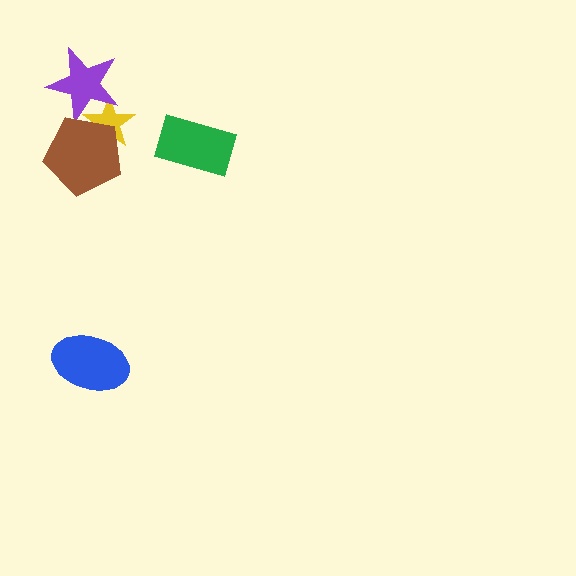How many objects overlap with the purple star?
2 objects overlap with the purple star.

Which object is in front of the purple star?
The brown pentagon is in front of the purple star.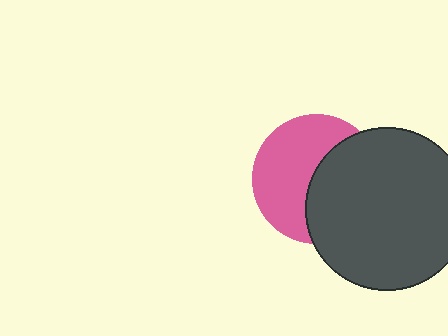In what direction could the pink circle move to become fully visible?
The pink circle could move left. That would shift it out from behind the dark gray circle entirely.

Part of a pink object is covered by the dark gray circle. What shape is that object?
It is a circle.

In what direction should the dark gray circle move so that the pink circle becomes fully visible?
The dark gray circle should move right. That is the shortest direction to clear the overlap and leave the pink circle fully visible.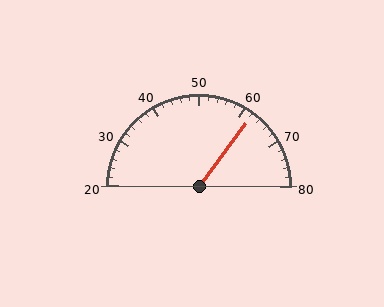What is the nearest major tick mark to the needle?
The nearest major tick mark is 60.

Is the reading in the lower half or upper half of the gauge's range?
The reading is in the upper half of the range (20 to 80).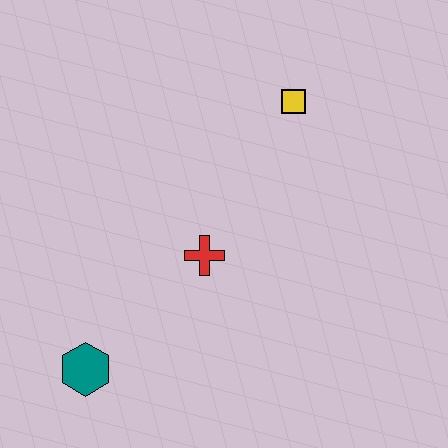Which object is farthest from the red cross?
The yellow square is farthest from the red cross.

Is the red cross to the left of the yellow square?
Yes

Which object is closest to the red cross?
The teal hexagon is closest to the red cross.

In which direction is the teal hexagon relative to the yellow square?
The teal hexagon is below the yellow square.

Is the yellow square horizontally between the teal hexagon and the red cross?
No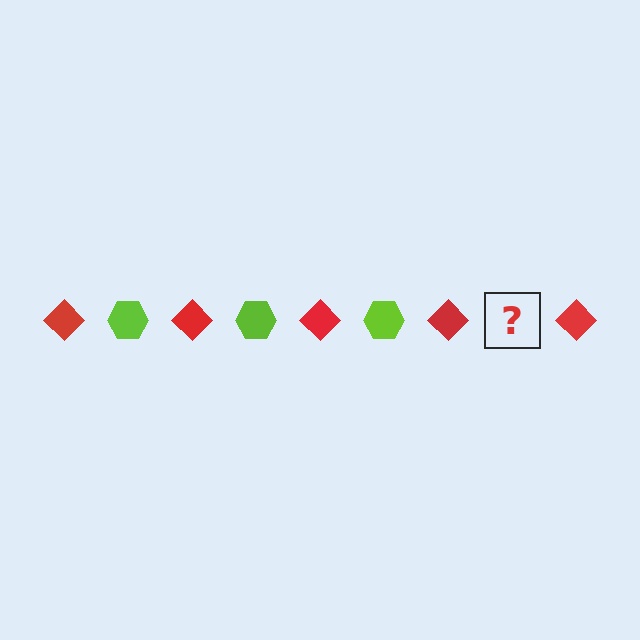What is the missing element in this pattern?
The missing element is a lime hexagon.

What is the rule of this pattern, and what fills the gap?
The rule is that the pattern alternates between red diamond and lime hexagon. The gap should be filled with a lime hexagon.